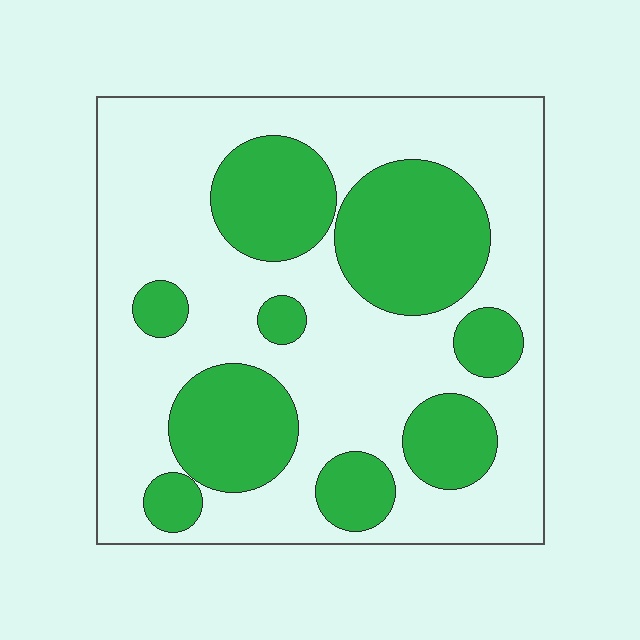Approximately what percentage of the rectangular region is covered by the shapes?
Approximately 35%.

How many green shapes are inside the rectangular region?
9.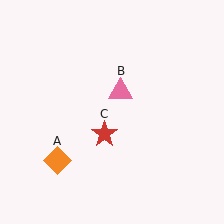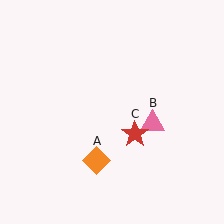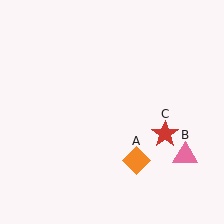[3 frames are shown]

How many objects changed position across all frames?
3 objects changed position: orange diamond (object A), pink triangle (object B), red star (object C).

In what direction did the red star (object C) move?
The red star (object C) moved right.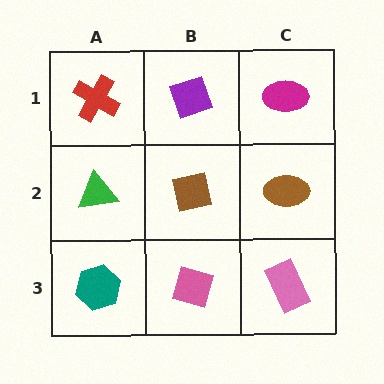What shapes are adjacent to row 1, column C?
A brown ellipse (row 2, column C), a purple diamond (row 1, column B).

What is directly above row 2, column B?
A purple diamond.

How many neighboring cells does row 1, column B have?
3.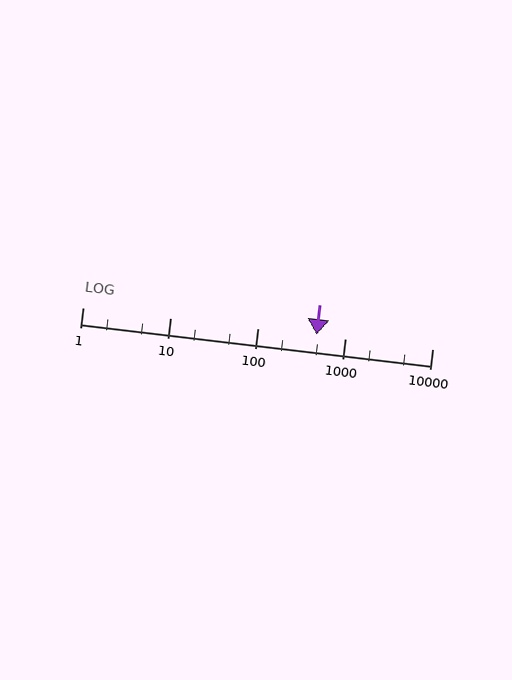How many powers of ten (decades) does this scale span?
The scale spans 4 decades, from 1 to 10000.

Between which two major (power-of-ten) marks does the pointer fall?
The pointer is between 100 and 1000.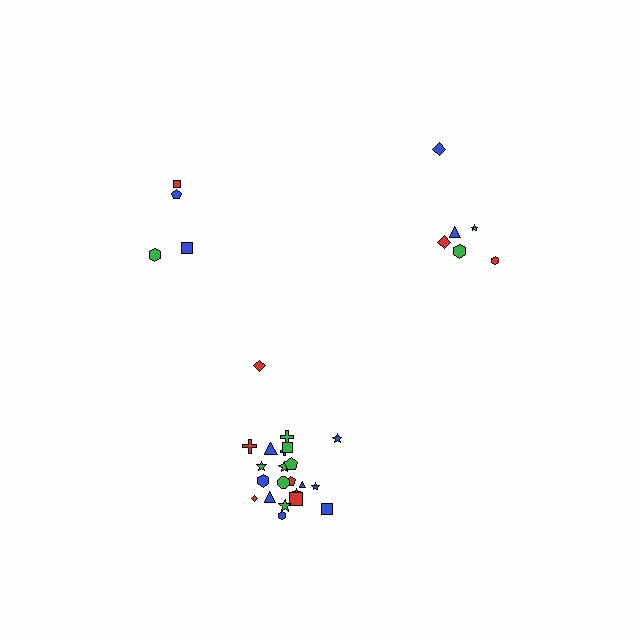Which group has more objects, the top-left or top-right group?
The top-right group.